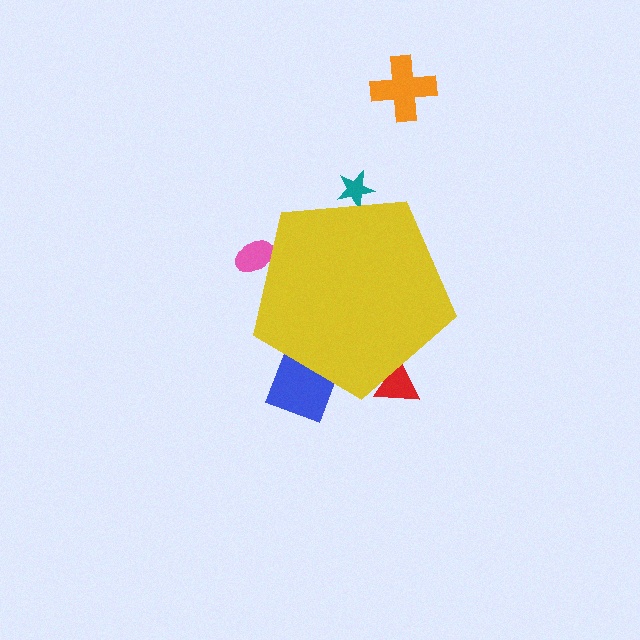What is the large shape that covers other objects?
A yellow pentagon.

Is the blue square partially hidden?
Yes, the blue square is partially hidden behind the yellow pentagon.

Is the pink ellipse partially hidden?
Yes, the pink ellipse is partially hidden behind the yellow pentagon.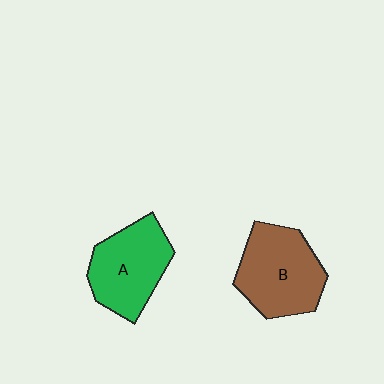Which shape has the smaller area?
Shape A (green).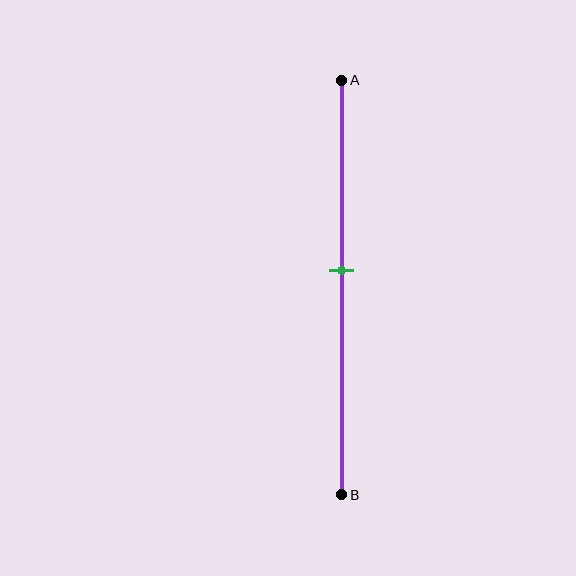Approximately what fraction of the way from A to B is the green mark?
The green mark is approximately 45% of the way from A to B.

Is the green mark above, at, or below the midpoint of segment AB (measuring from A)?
The green mark is above the midpoint of segment AB.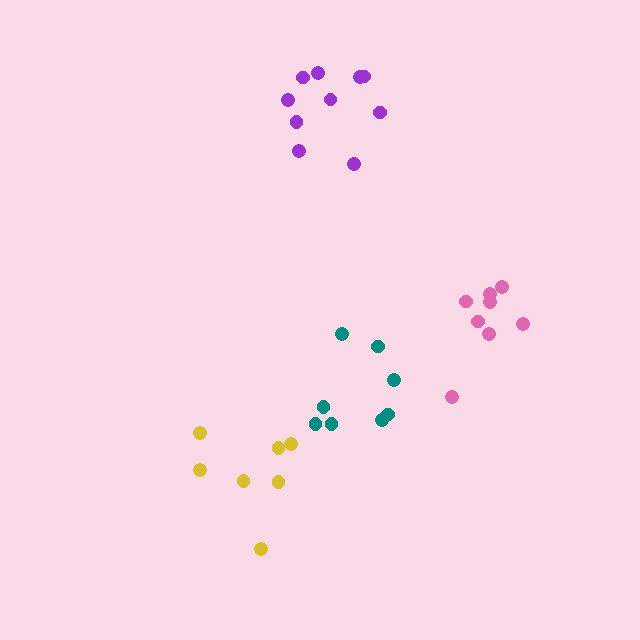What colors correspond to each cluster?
The clusters are colored: purple, teal, pink, yellow.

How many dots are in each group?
Group 1: 10 dots, Group 2: 8 dots, Group 3: 8 dots, Group 4: 7 dots (33 total).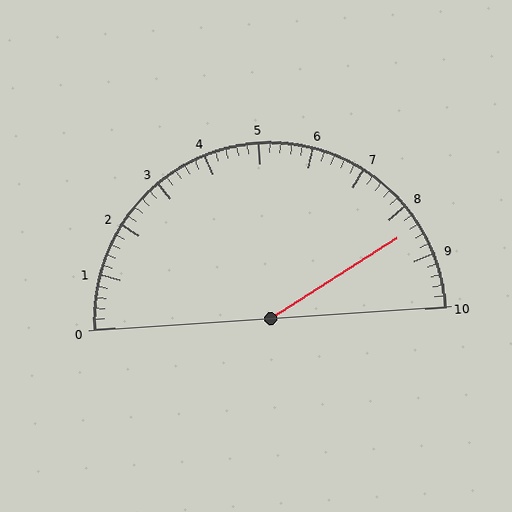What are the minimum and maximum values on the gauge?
The gauge ranges from 0 to 10.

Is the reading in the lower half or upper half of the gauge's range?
The reading is in the upper half of the range (0 to 10).